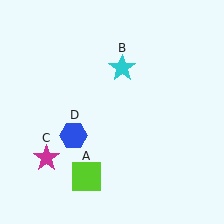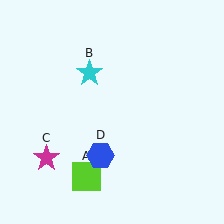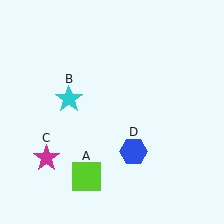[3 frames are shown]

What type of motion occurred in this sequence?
The cyan star (object B), blue hexagon (object D) rotated counterclockwise around the center of the scene.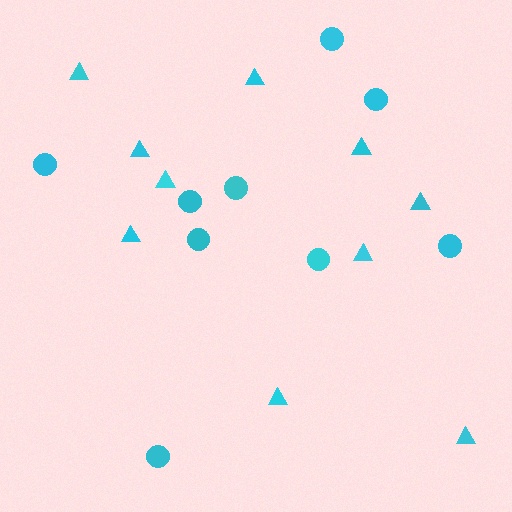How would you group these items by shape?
There are 2 groups: one group of triangles (10) and one group of circles (9).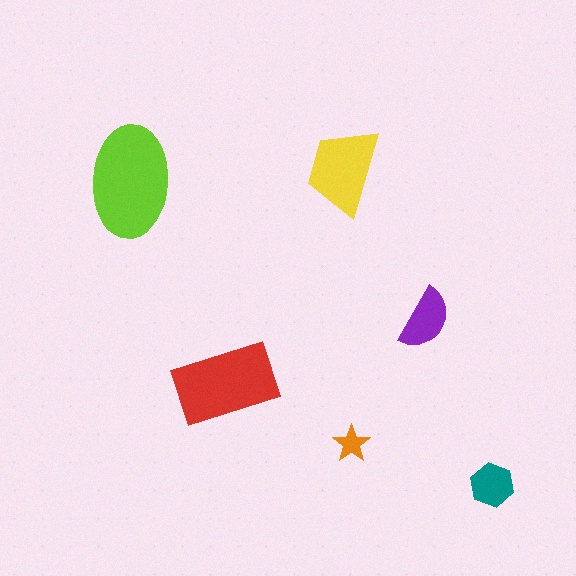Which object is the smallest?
The orange star.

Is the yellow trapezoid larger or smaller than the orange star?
Larger.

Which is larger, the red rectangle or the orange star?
The red rectangle.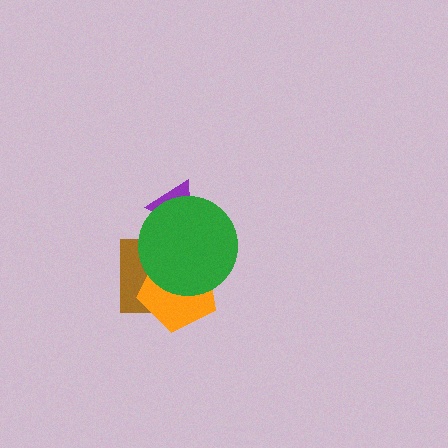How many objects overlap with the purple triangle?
1 object overlaps with the purple triangle.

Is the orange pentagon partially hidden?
Yes, it is partially covered by another shape.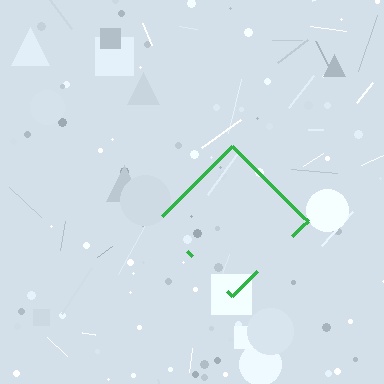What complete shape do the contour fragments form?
The contour fragments form a diamond.